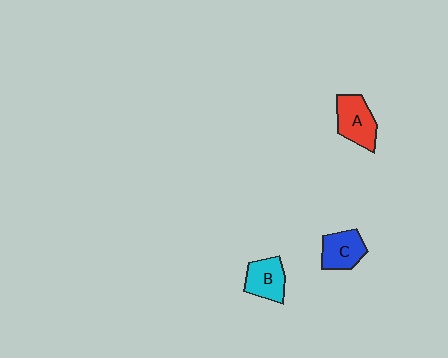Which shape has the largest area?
Shape A (red).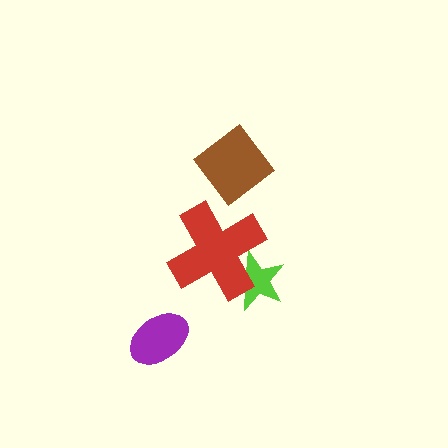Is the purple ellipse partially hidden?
No, no other shape covers it.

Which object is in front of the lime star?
The red cross is in front of the lime star.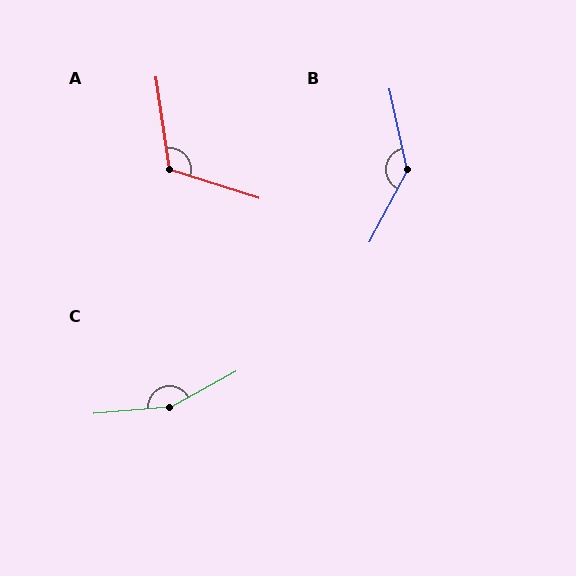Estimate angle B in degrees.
Approximately 140 degrees.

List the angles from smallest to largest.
A (116°), B (140°), C (156°).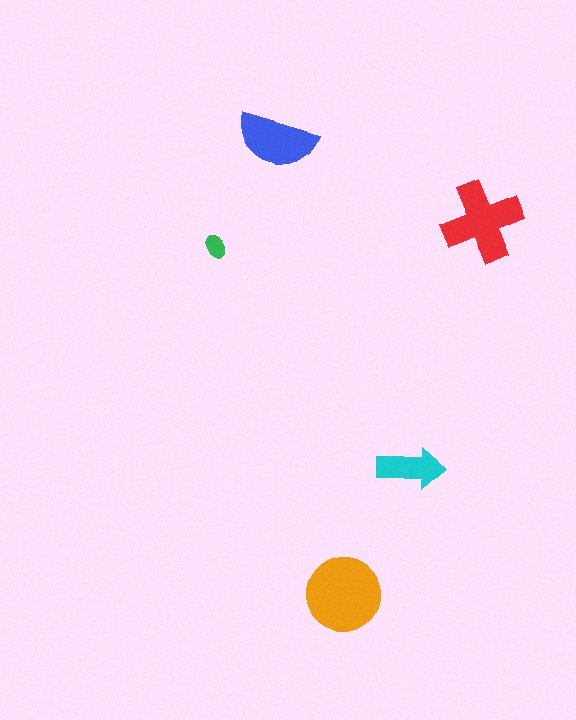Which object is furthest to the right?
The red cross is rightmost.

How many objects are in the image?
There are 5 objects in the image.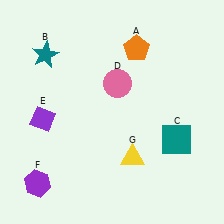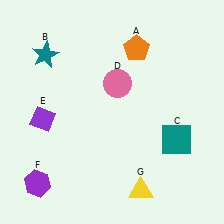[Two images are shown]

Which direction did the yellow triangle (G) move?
The yellow triangle (G) moved down.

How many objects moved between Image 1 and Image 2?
1 object moved between the two images.